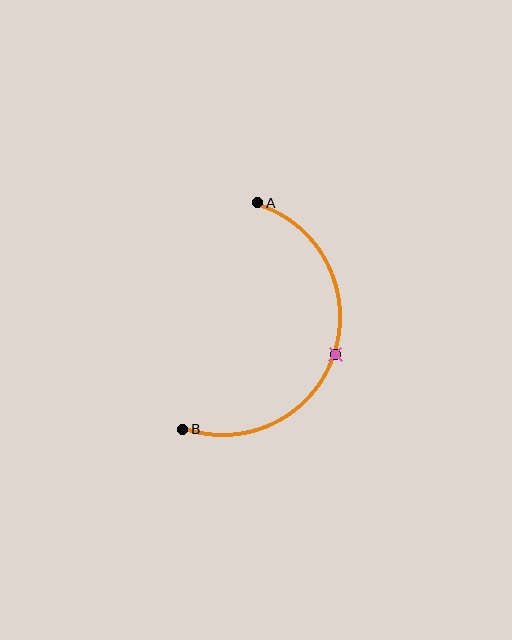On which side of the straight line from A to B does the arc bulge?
The arc bulges to the right of the straight line connecting A and B.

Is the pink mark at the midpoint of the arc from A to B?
Yes. The pink mark lies on the arc at equal arc-length from both A and B — it is the arc midpoint.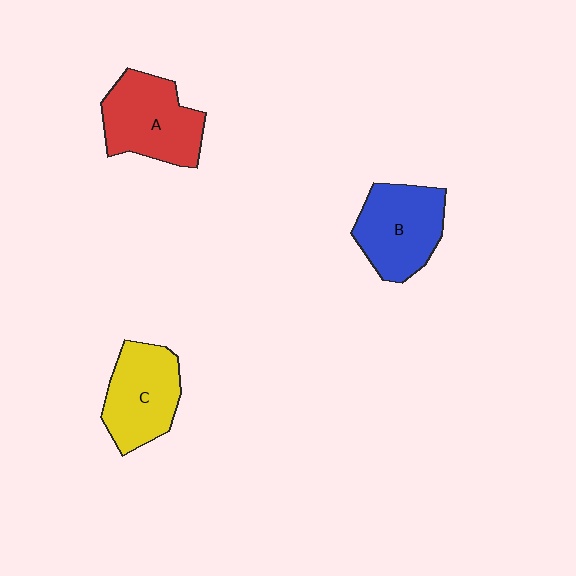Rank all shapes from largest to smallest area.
From largest to smallest: A (red), B (blue), C (yellow).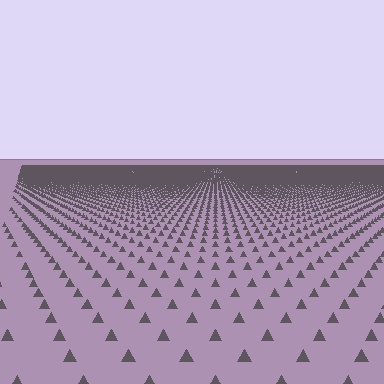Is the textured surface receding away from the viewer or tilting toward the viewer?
The surface is receding away from the viewer. Texture elements get smaller and denser toward the top.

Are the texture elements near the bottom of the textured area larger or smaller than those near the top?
Larger. Near the bottom, elements are closer to the viewer and appear at a bigger on-screen size.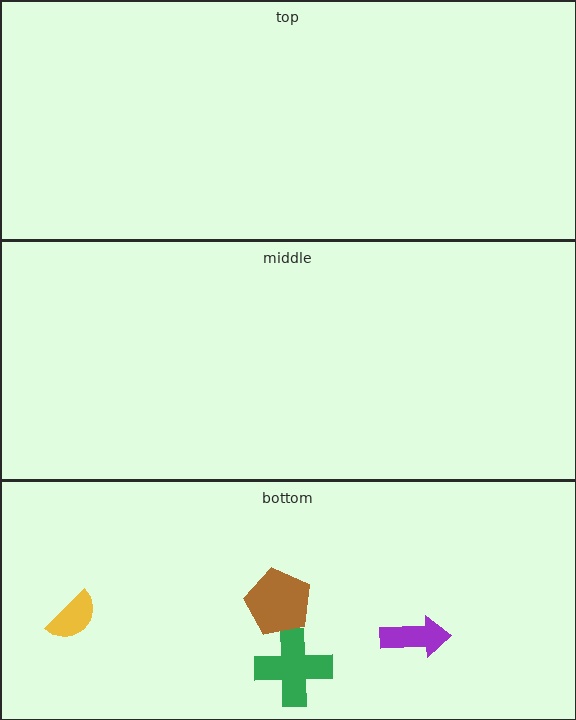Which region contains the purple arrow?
The bottom region.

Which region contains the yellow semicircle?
The bottom region.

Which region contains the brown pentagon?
The bottom region.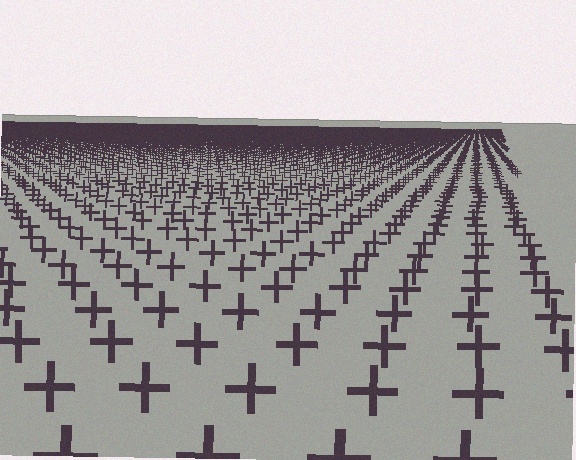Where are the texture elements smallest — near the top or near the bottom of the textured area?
Near the top.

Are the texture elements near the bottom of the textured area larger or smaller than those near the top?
Larger. Near the bottom, elements are closer to the viewer and appear at a bigger on-screen size.